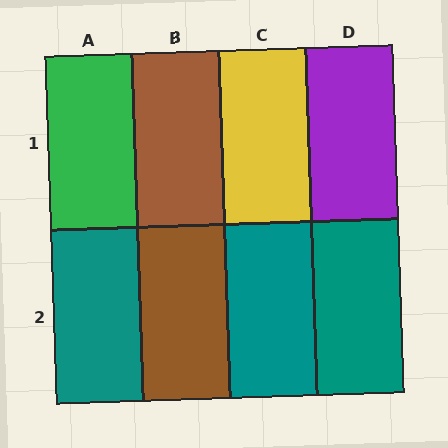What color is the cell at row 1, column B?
Brown.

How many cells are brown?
2 cells are brown.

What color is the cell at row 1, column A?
Green.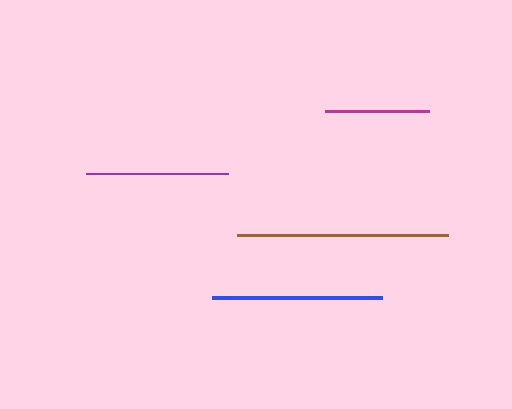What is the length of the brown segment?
The brown segment is approximately 212 pixels long.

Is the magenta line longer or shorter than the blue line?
The blue line is longer than the magenta line.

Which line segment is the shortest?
The magenta line is the shortest at approximately 104 pixels.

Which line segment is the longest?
The brown line is the longest at approximately 212 pixels.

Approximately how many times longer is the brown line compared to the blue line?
The brown line is approximately 1.2 times the length of the blue line.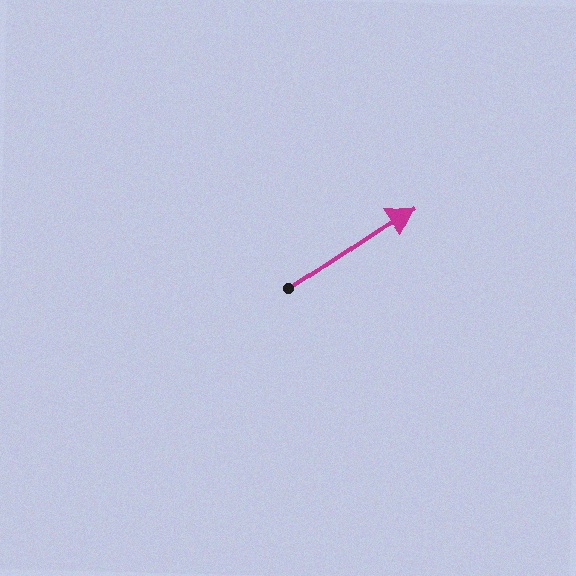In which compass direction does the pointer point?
Northeast.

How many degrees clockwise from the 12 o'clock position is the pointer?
Approximately 56 degrees.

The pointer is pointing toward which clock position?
Roughly 2 o'clock.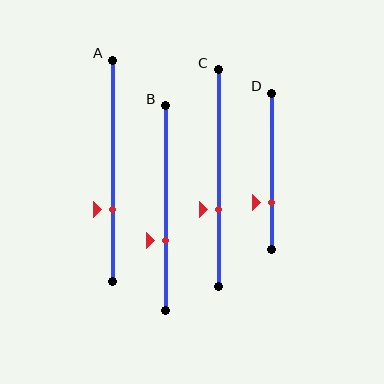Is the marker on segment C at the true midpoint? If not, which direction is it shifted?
No, the marker on segment C is shifted downward by about 14% of the segment length.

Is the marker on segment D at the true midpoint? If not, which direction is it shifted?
No, the marker on segment D is shifted downward by about 20% of the segment length.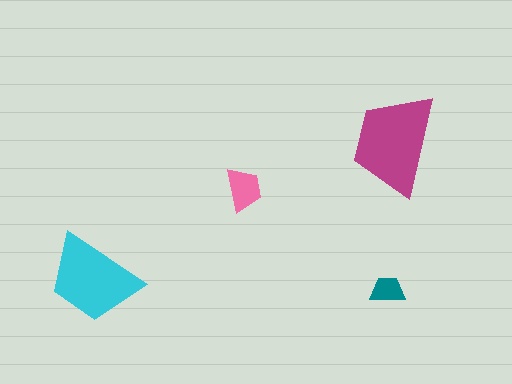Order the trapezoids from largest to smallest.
the magenta one, the cyan one, the pink one, the teal one.